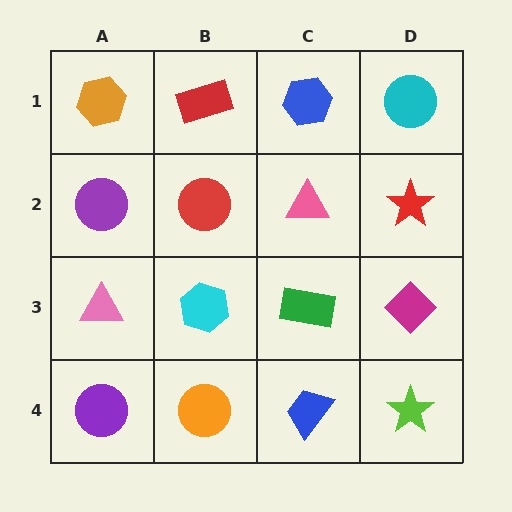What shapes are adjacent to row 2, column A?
An orange hexagon (row 1, column A), a pink triangle (row 3, column A), a red circle (row 2, column B).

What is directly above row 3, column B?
A red circle.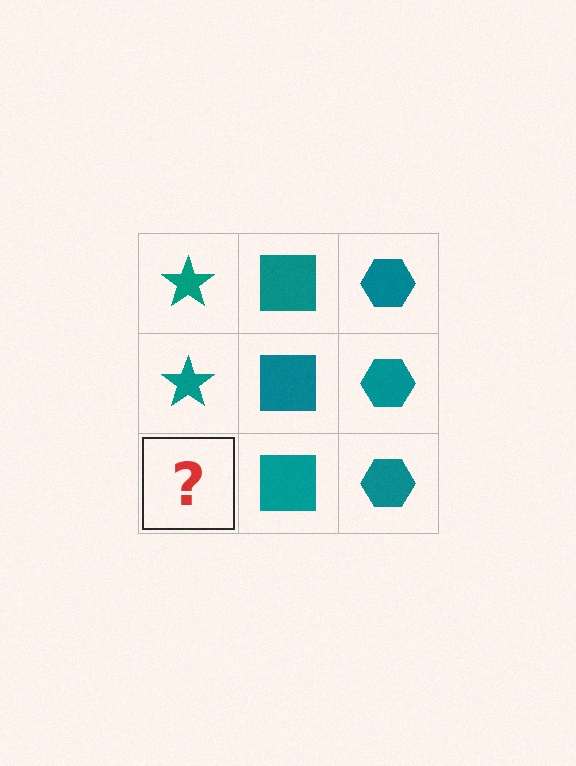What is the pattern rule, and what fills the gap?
The rule is that each column has a consistent shape. The gap should be filled with a teal star.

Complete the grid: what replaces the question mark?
The question mark should be replaced with a teal star.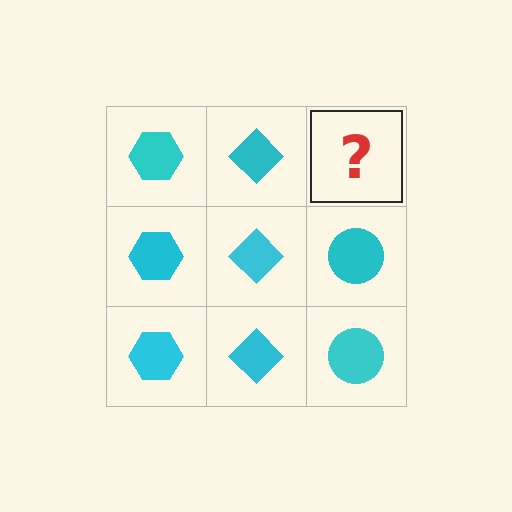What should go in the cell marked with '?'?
The missing cell should contain a cyan circle.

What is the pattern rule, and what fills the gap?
The rule is that each column has a consistent shape. The gap should be filled with a cyan circle.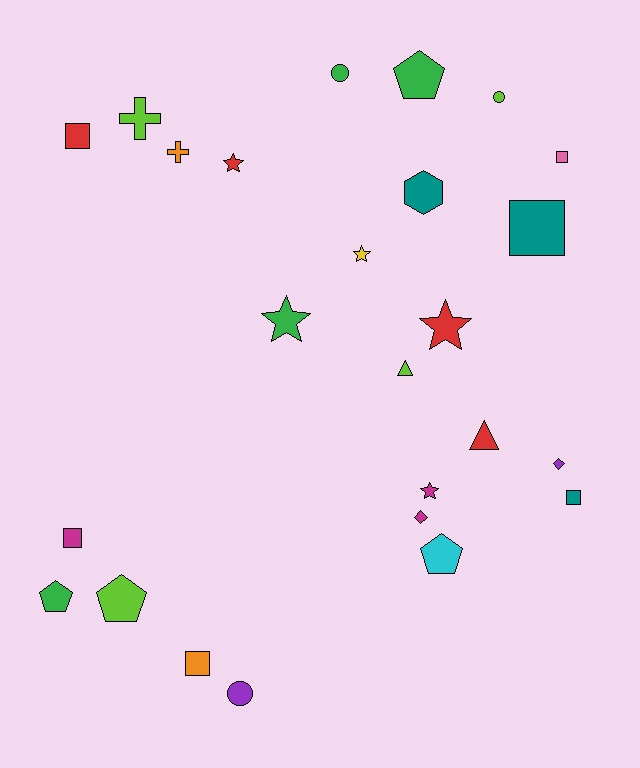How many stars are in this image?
There are 5 stars.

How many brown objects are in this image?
There are no brown objects.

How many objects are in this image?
There are 25 objects.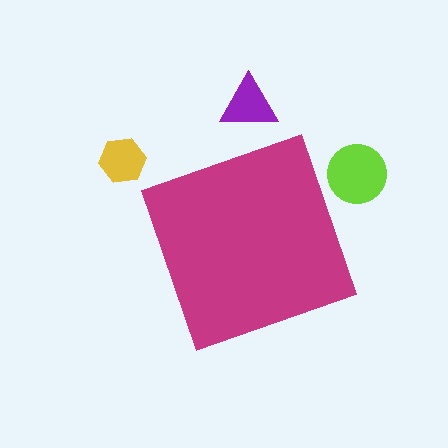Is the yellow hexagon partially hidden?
No, the yellow hexagon is fully visible.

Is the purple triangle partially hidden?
No, the purple triangle is fully visible.